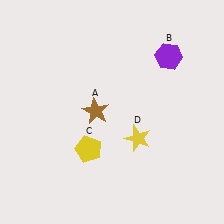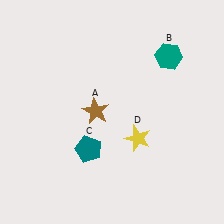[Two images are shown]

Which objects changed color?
B changed from purple to teal. C changed from yellow to teal.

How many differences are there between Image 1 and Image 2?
There are 2 differences between the two images.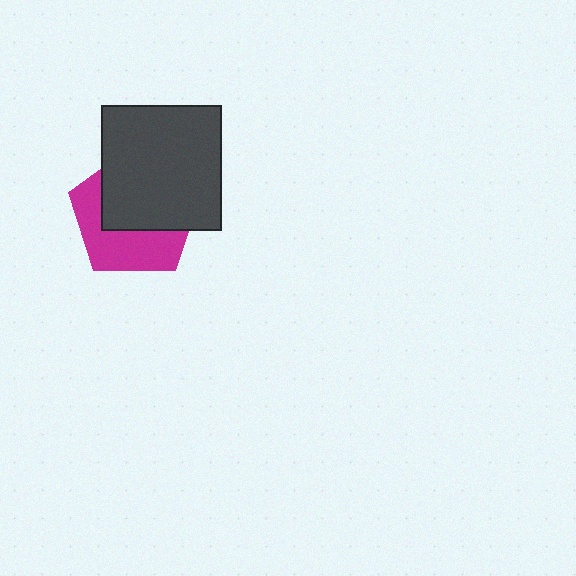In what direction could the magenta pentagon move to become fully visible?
The magenta pentagon could move toward the lower-left. That would shift it out from behind the dark gray rectangle entirely.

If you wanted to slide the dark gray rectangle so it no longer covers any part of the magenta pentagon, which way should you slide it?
Slide it toward the upper-right — that is the most direct way to separate the two shapes.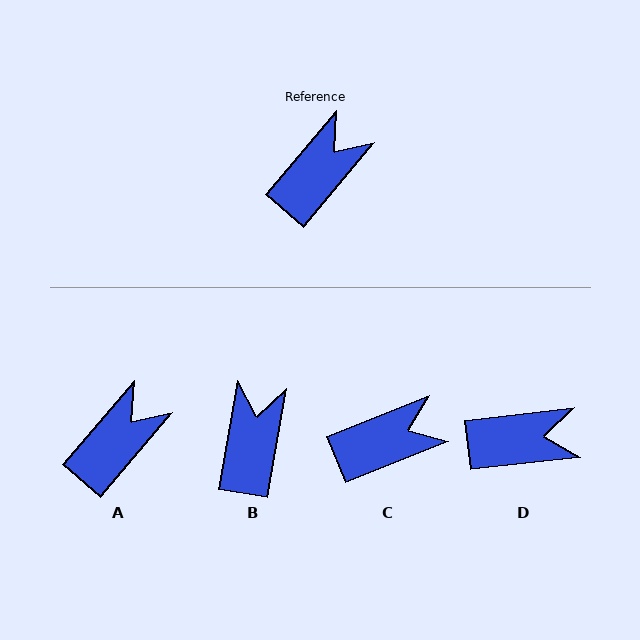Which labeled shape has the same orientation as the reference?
A.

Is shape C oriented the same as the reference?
No, it is off by about 28 degrees.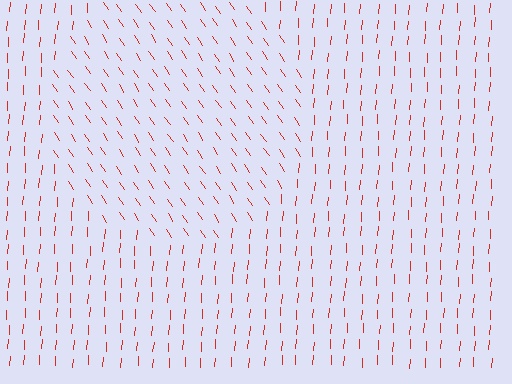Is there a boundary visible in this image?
Yes, there is a texture boundary formed by a change in line orientation.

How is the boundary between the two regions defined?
The boundary is defined purely by a change in line orientation (approximately 38 degrees difference). All lines are the same color and thickness.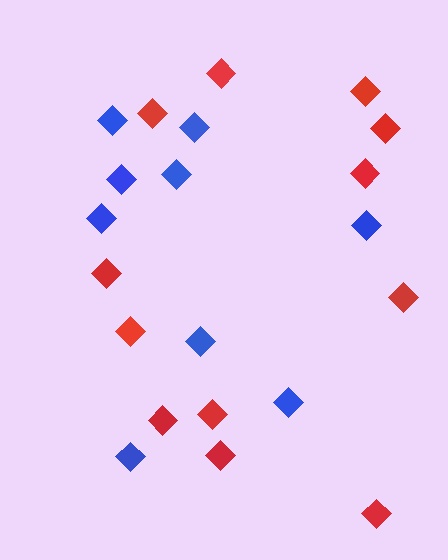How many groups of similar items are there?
There are 2 groups: one group of red diamonds (12) and one group of blue diamonds (9).